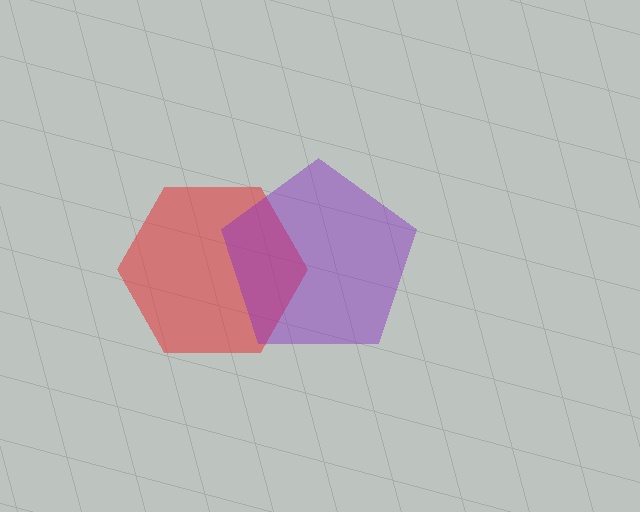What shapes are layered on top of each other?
The layered shapes are: a red hexagon, a purple pentagon.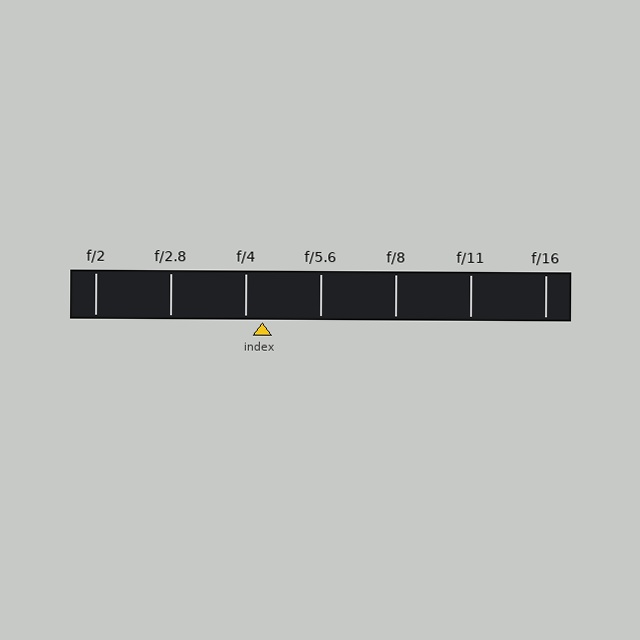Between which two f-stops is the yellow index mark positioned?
The index mark is between f/4 and f/5.6.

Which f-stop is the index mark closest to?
The index mark is closest to f/4.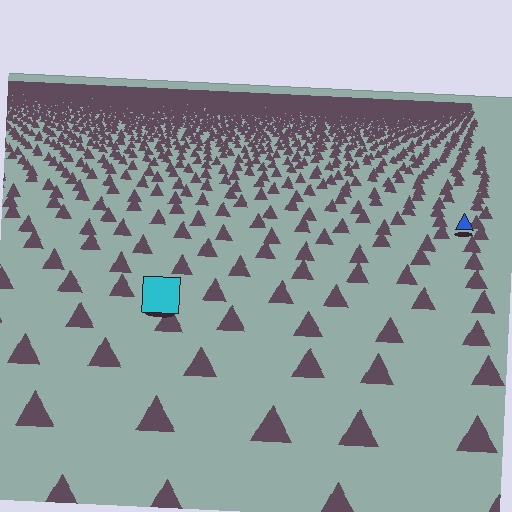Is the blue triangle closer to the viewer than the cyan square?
No. The cyan square is closer — you can tell from the texture gradient: the ground texture is coarser near it.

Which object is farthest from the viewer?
The blue triangle is farthest from the viewer. It appears smaller and the ground texture around it is denser.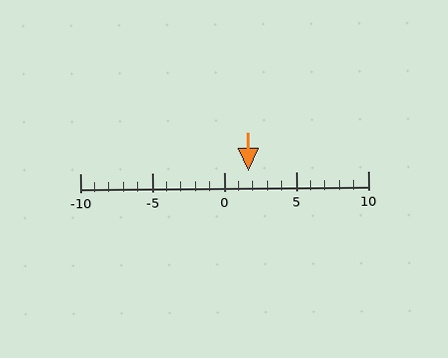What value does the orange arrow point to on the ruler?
The orange arrow points to approximately 2.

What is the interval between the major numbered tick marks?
The major tick marks are spaced 5 units apart.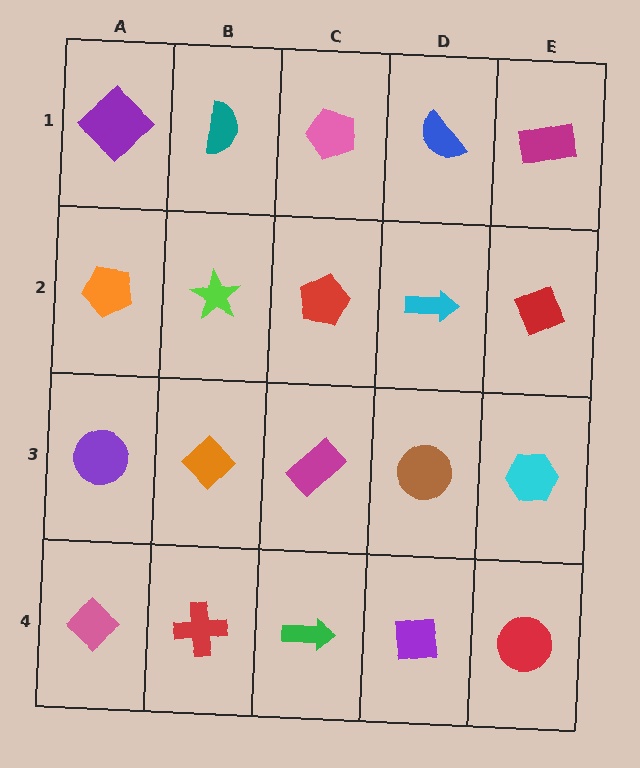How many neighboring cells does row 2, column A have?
3.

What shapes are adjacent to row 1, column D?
A cyan arrow (row 2, column D), a pink pentagon (row 1, column C), a magenta rectangle (row 1, column E).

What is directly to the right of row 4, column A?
A red cross.